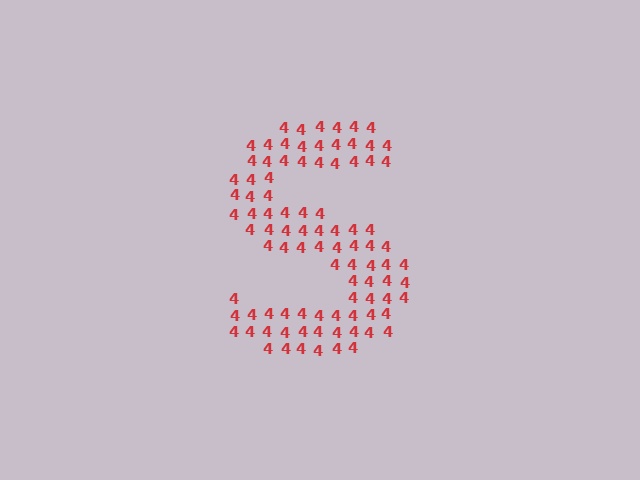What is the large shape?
The large shape is the letter S.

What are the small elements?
The small elements are digit 4's.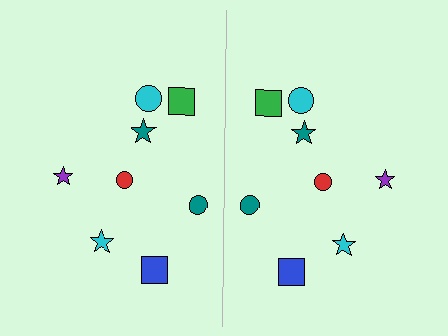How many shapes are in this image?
There are 16 shapes in this image.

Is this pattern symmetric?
Yes, this pattern has bilateral (reflection) symmetry.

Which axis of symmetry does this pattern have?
The pattern has a vertical axis of symmetry running through the center of the image.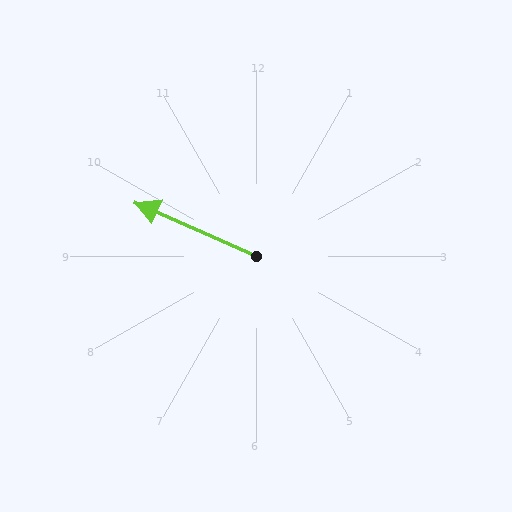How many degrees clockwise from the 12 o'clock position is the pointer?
Approximately 294 degrees.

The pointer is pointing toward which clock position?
Roughly 10 o'clock.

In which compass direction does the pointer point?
Northwest.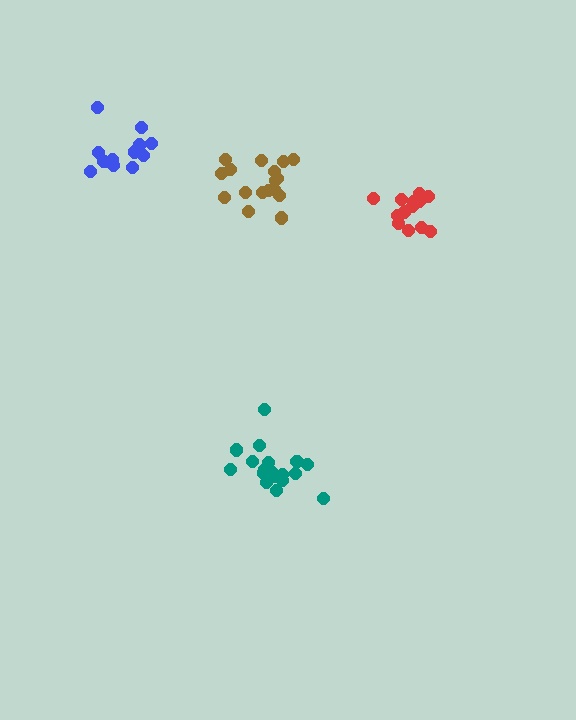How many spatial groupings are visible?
There are 4 spatial groupings.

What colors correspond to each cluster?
The clusters are colored: teal, blue, brown, red.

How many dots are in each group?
Group 1: 18 dots, Group 2: 13 dots, Group 3: 17 dots, Group 4: 14 dots (62 total).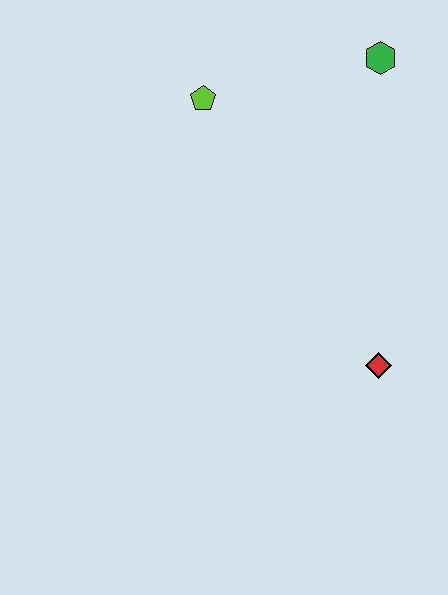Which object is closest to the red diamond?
The green hexagon is closest to the red diamond.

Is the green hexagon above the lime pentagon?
Yes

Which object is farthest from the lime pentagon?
The red diamond is farthest from the lime pentagon.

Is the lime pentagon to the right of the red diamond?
No